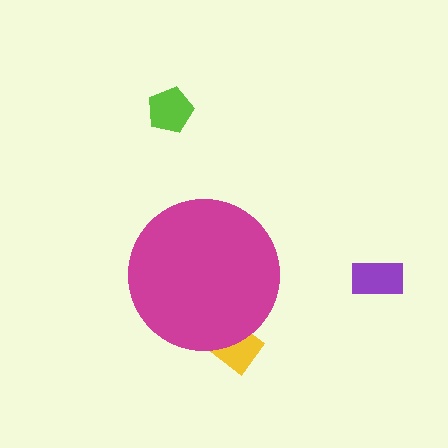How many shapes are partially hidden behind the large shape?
1 shape is partially hidden.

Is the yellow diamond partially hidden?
Yes, the yellow diamond is partially hidden behind the magenta circle.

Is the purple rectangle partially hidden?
No, the purple rectangle is fully visible.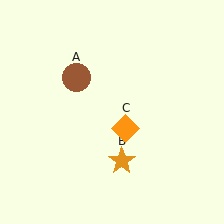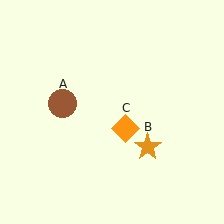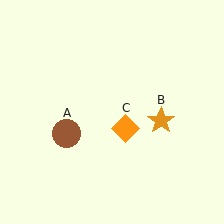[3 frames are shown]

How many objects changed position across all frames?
2 objects changed position: brown circle (object A), orange star (object B).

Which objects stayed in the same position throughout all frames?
Orange diamond (object C) remained stationary.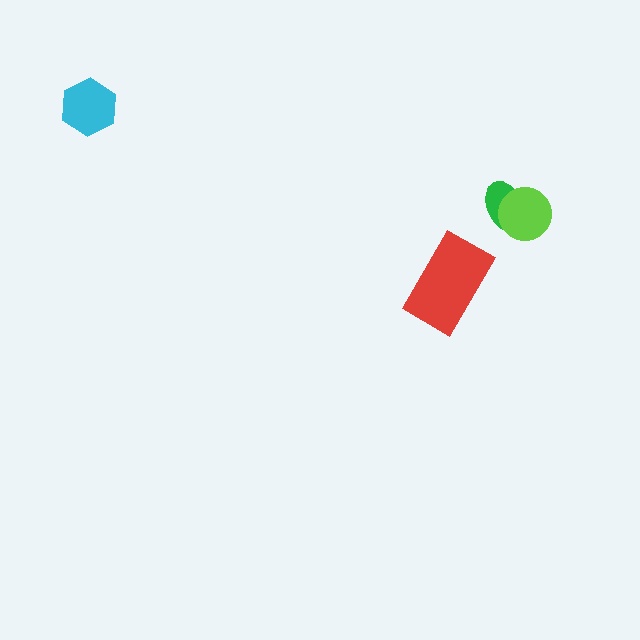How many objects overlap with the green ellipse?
1 object overlaps with the green ellipse.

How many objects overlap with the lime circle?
1 object overlaps with the lime circle.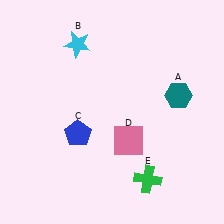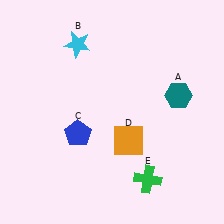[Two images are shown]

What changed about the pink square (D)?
In Image 1, D is pink. In Image 2, it changed to orange.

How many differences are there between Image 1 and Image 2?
There is 1 difference between the two images.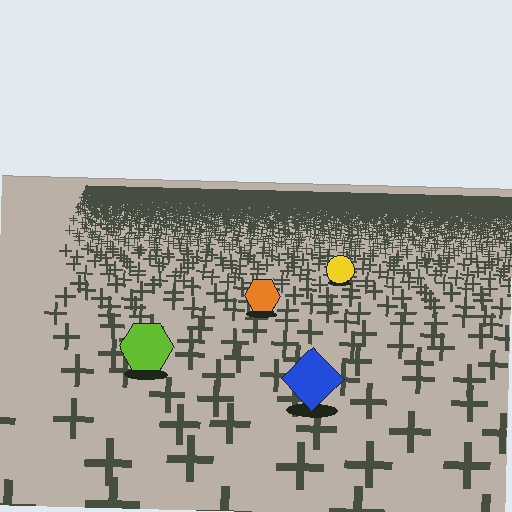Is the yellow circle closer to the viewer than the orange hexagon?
No. The orange hexagon is closer — you can tell from the texture gradient: the ground texture is coarser near it.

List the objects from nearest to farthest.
From nearest to farthest: the blue diamond, the lime hexagon, the orange hexagon, the yellow circle.